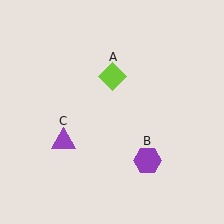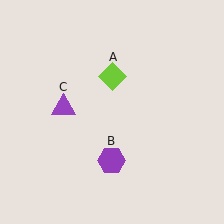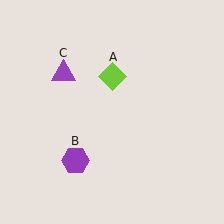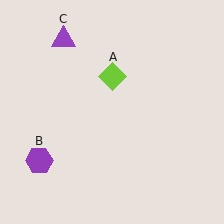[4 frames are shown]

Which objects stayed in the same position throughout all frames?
Lime diamond (object A) remained stationary.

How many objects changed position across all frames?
2 objects changed position: purple hexagon (object B), purple triangle (object C).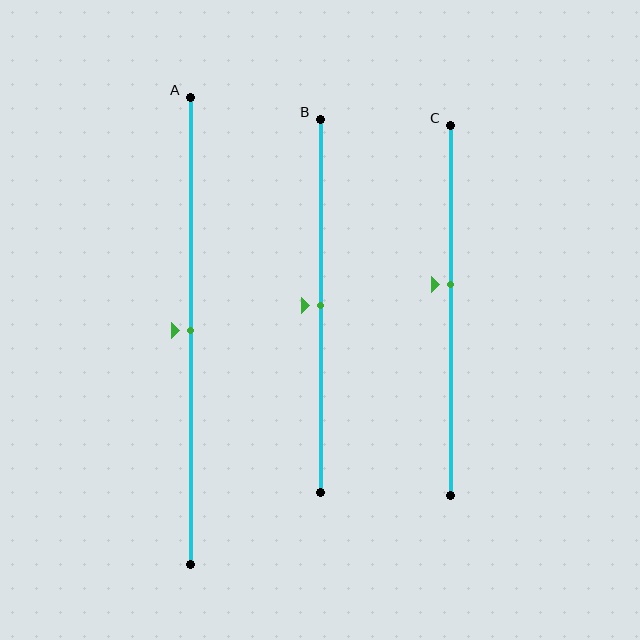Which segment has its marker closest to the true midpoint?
Segment A has its marker closest to the true midpoint.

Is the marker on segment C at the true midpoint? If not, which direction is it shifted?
No, the marker on segment C is shifted upward by about 7% of the segment length.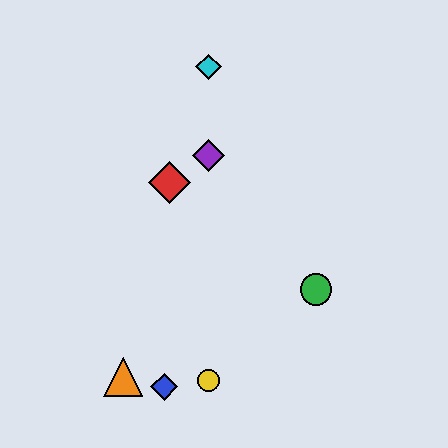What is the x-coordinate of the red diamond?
The red diamond is at x≈169.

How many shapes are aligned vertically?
3 shapes (the yellow circle, the purple diamond, the cyan diamond) are aligned vertically.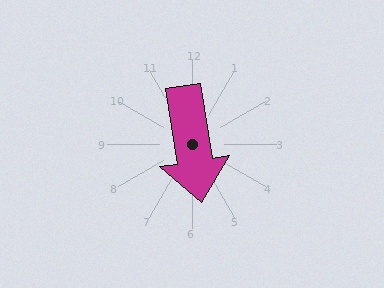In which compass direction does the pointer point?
South.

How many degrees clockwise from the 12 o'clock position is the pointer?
Approximately 171 degrees.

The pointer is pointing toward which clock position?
Roughly 6 o'clock.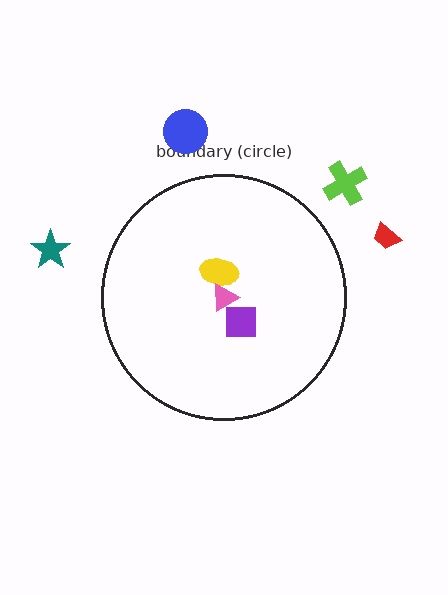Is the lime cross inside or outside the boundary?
Outside.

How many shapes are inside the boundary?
3 inside, 4 outside.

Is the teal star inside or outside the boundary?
Outside.